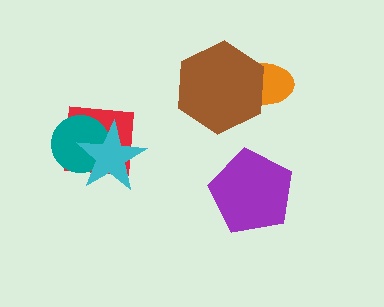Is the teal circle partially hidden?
Yes, it is partially covered by another shape.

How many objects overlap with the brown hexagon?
1 object overlaps with the brown hexagon.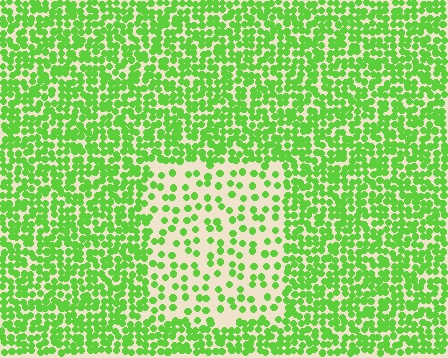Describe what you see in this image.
The image contains small lime elements arranged at two different densities. A rectangle-shaped region is visible where the elements are less densely packed than the surrounding area.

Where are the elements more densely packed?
The elements are more densely packed outside the rectangle boundary.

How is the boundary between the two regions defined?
The boundary is defined by a change in element density (approximately 2.5x ratio). All elements are the same color, size, and shape.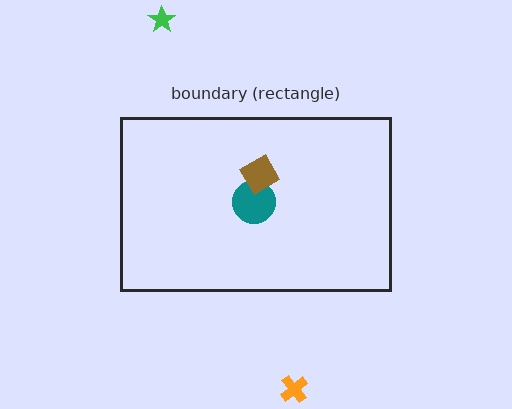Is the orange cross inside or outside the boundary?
Outside.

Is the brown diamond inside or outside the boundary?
Inside.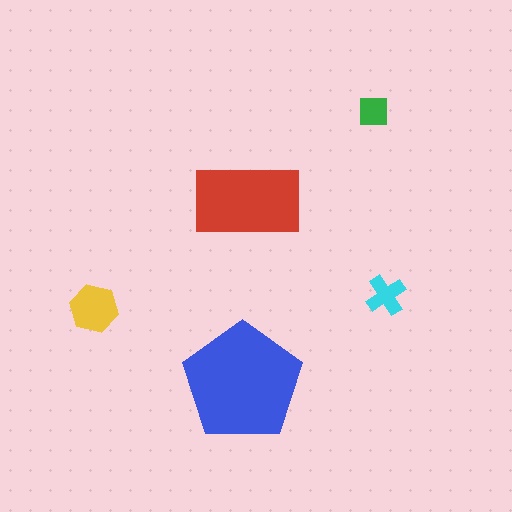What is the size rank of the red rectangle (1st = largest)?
2nd.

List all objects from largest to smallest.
The blue pentagon, the red rectangle, the yellow hexagon, the cyan cross, the green square.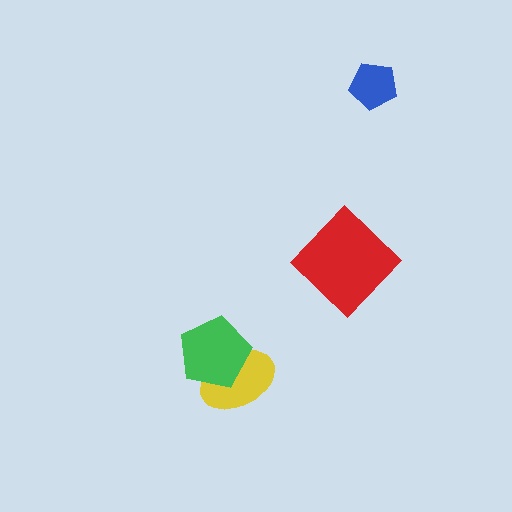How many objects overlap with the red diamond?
0 objects overlap with the red diamond.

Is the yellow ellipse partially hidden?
Yes, it is partially covered by another shape.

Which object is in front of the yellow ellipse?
The green pentagon is in front of the yellow ellipse.